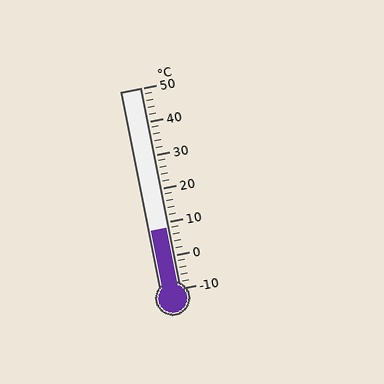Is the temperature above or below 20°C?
The temperature is below 20°C.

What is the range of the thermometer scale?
The thermometer scale ranges from -10°C to 50°C.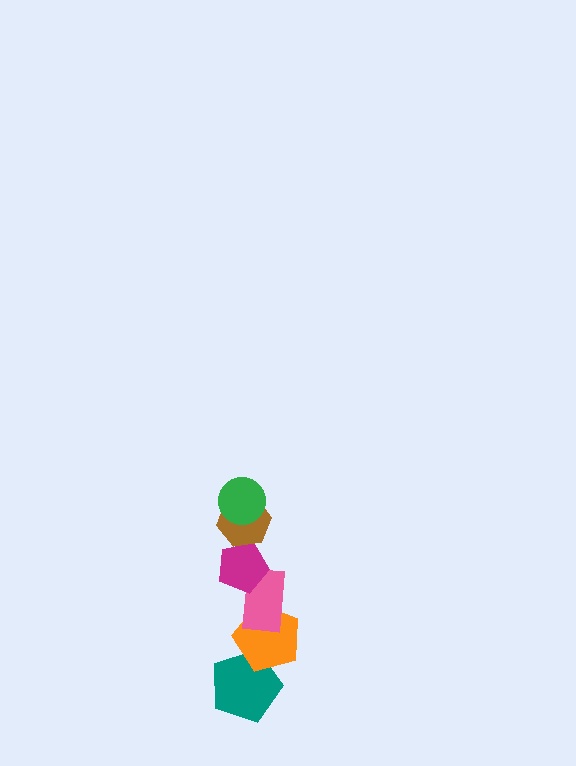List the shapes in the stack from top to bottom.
From top to bottom: the green circle, the brown hexagon, the magenta pentagon, the pink rectangle, the orange pentagon, the teal pentagon.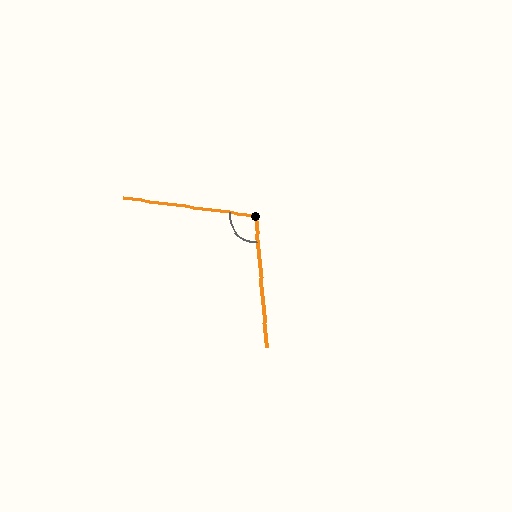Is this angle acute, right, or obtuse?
It is obtuse.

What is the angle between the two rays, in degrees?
Approximately 103 degrees.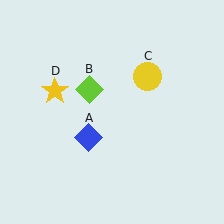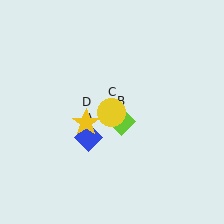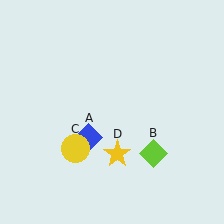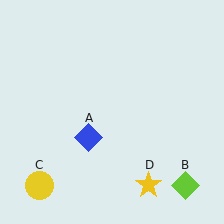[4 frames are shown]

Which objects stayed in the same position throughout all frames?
Blue diamond (object A) remained stationary.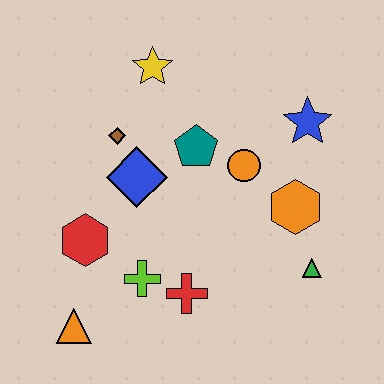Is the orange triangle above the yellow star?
No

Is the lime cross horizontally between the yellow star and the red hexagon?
Yes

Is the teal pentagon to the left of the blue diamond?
No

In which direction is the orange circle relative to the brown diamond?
The orange circle is to the right of the brown diamond.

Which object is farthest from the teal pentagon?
The orange triangle is farthest from the teal pentagon.